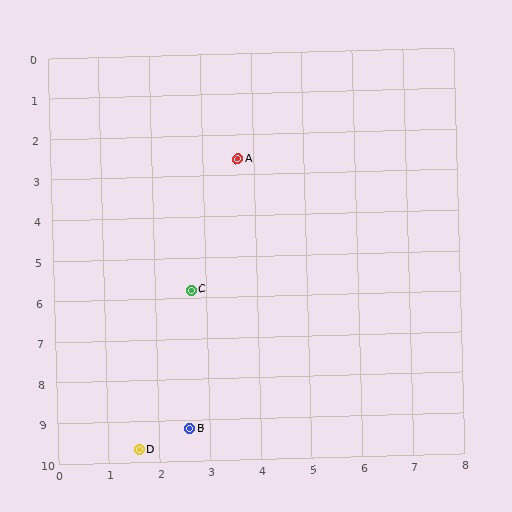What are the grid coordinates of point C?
Point C is at approximately (2.7, 5.8).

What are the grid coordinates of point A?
Point A is at approximately (3.7, 2.6).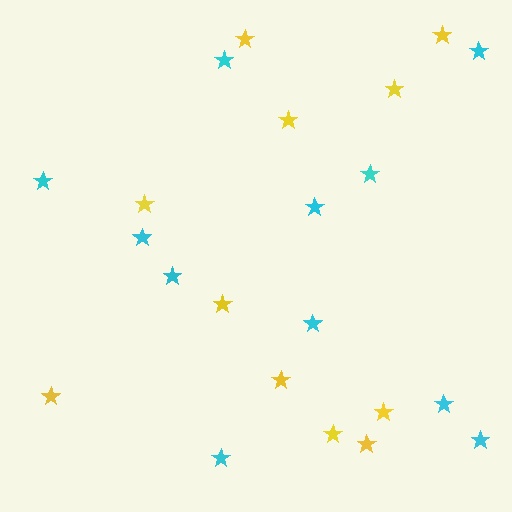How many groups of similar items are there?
There are 2 groups: one group of cyan stars (11) and one group of yellow stars (11).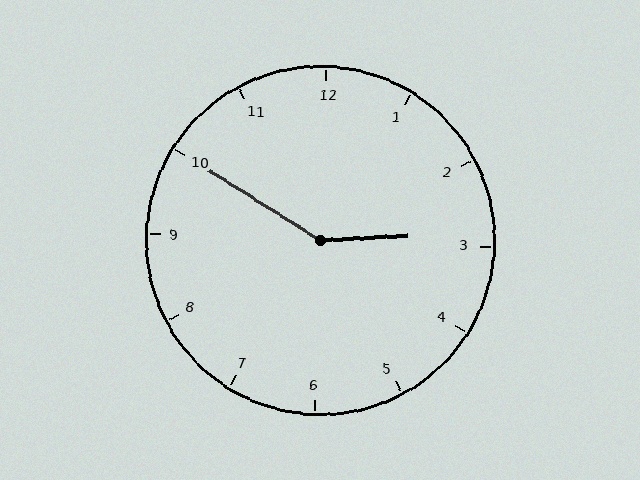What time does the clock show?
2:50.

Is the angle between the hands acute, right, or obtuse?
It is obtuse.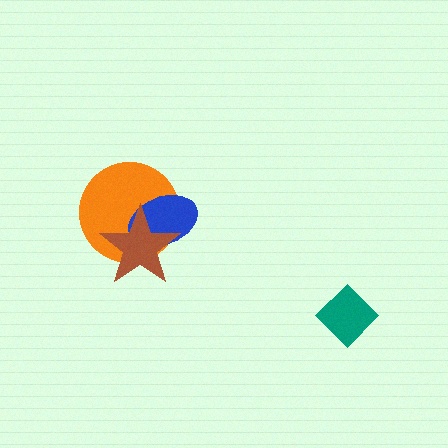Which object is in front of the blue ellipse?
The brown star is in front of the blue ellipse.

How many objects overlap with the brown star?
2 objects overlap with the brown star.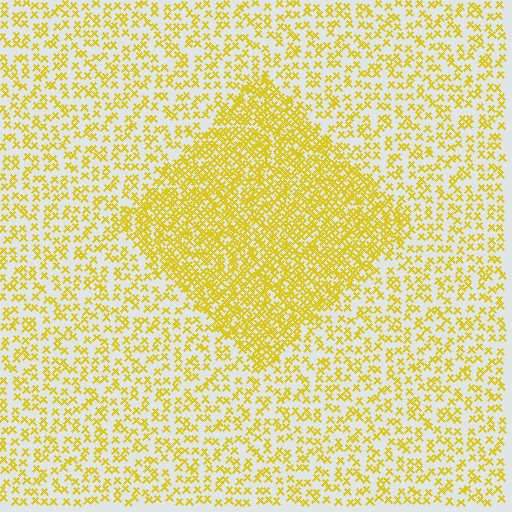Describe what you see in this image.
The image contains small yellow elements arranged at two different densities. A diamond-shaped region is visible where the elements are more densely packed than the surrounding area.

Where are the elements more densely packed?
The elements are more densely packed inside the diamond boundary.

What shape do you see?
I see a diamond.